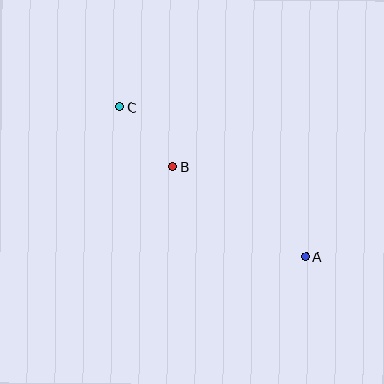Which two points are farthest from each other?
Points A and C are farthest from each other.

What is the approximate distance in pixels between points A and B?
The distance between A and B is approximately 160 pixels.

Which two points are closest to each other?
Points B and C are closest to each other.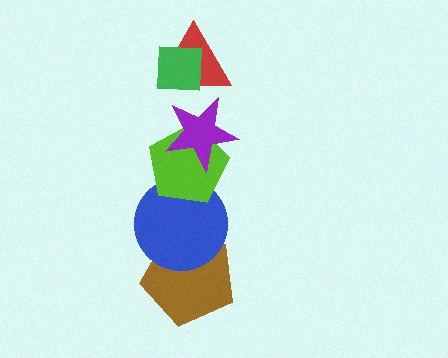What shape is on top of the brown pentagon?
The blue circle is on top of the brown pentagon.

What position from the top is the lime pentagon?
The lime pentagon is 4th from the top.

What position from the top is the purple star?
The purple star is 3rd from the top.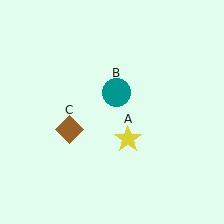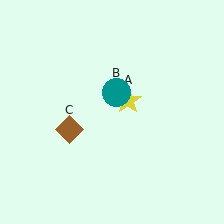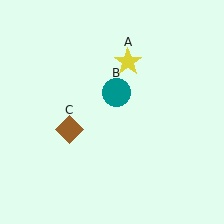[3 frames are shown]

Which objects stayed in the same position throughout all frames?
Teal circle (object B) and brown diamond (object C) remained stationary.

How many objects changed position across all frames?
1 object changed position: yellow star (object A).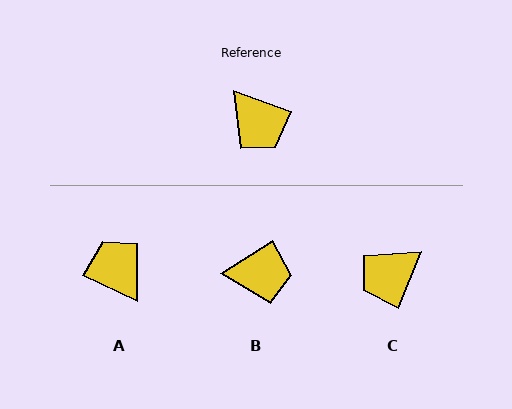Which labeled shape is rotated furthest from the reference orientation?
A, about 174 degrees away.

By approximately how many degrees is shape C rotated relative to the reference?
Approximately 93 degrees clockwise.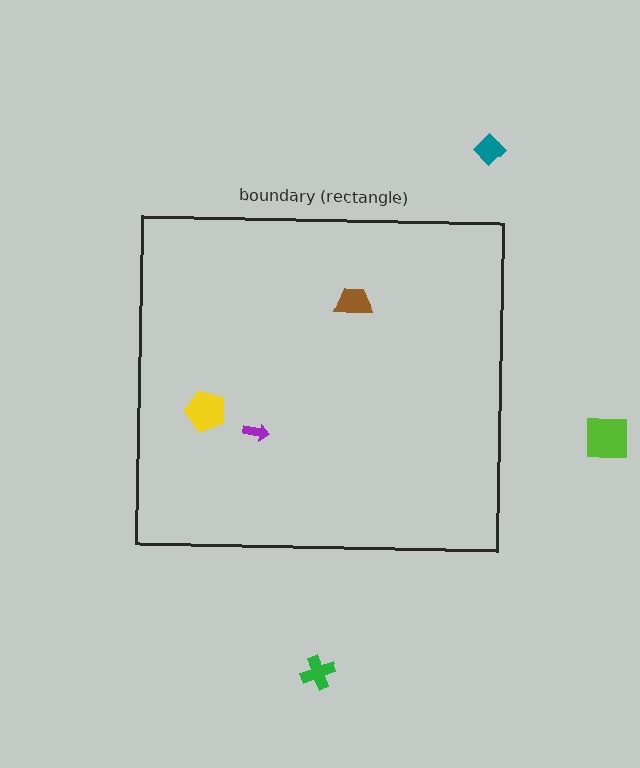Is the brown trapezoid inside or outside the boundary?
Inside.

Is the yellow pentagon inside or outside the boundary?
Inside.